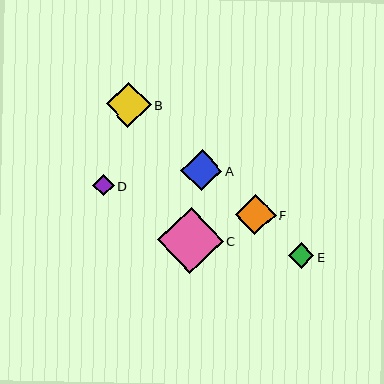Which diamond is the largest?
Diamond C is the largest with a size of approximately 66 pixels.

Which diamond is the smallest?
Diamond D is the smallest with a size of approximately 22 pixels.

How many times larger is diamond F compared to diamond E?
Diamond F is approximately 1.6 times the size of diamond E.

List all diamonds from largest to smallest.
From largest to smallest: C, B, A, F, E, D.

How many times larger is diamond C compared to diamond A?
Diamond C is approximately 1.6 times the size of diamond A.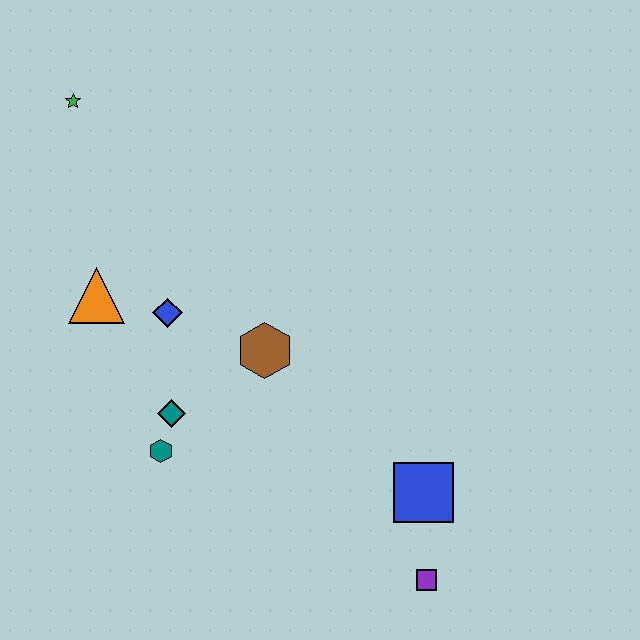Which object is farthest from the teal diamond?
The green star is farthest from the teal diamond.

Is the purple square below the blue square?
Yes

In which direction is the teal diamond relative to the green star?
The teal diamond is below the green star.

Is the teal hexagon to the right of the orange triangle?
Yes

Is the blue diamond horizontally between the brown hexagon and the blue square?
No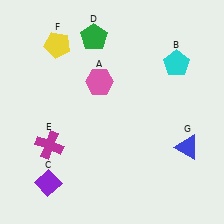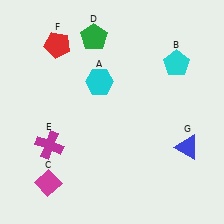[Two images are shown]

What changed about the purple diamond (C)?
In Image 1, C is purple. In Image 2, it changed to magenta.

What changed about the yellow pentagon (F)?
In Image 1, F is yellow. In Image 2, it changed to red.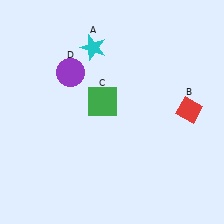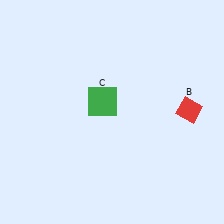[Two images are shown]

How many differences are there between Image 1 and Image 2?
There are 2 differences between the two images.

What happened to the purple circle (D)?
The purple circle (D) was removed in Image 2. It was in the top-left area of Image 1.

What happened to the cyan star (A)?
The cyan star (A) was removed in Image 2. It was in the top-left area of Image 1.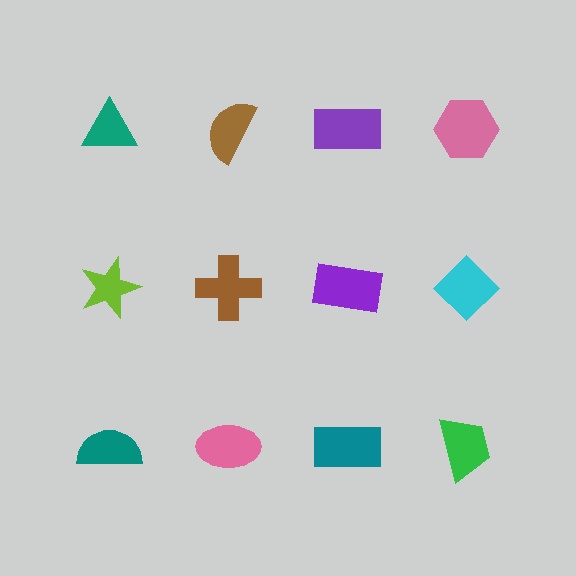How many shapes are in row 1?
4 shapes.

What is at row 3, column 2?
A pink ellipse.